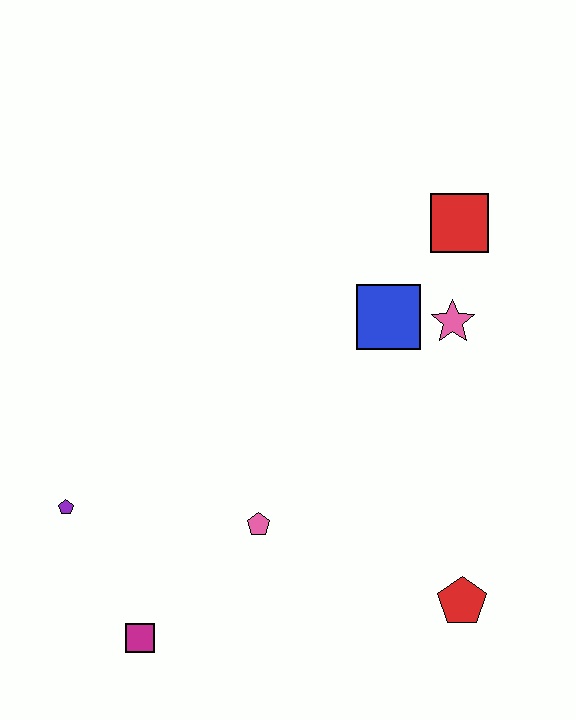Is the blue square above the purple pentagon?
Yes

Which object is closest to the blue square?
The pink star is closest to the blue square.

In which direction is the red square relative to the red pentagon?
The red square is above the red pentagon.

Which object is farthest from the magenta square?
The red square is farthest from the magenta square.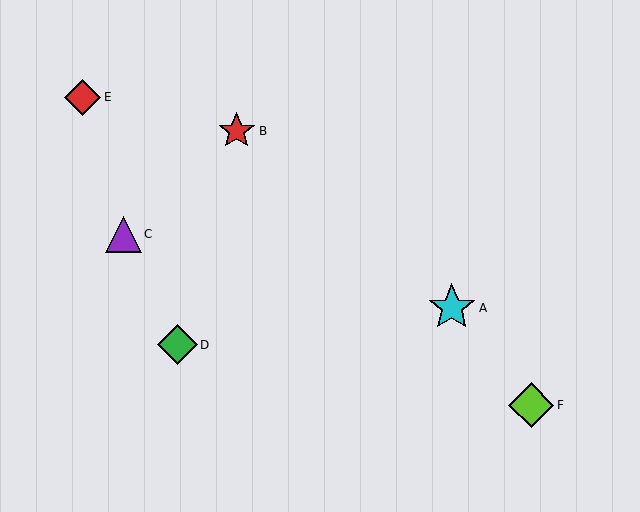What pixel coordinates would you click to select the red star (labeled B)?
Click at (237, 131) to select the red star B.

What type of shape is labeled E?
Shape E is a red diamond.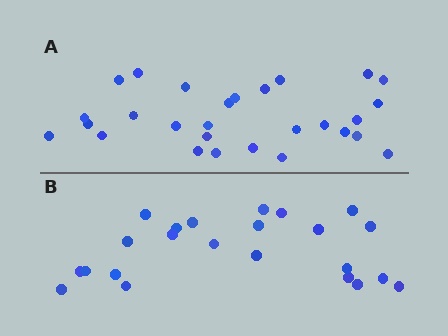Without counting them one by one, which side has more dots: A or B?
Region A (the top region) has more dots.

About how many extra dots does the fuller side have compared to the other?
Region A has about 5 more dots than region B.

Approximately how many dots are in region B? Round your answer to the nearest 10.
About 20 dots. (The exact count is 23, which rounds to 20.)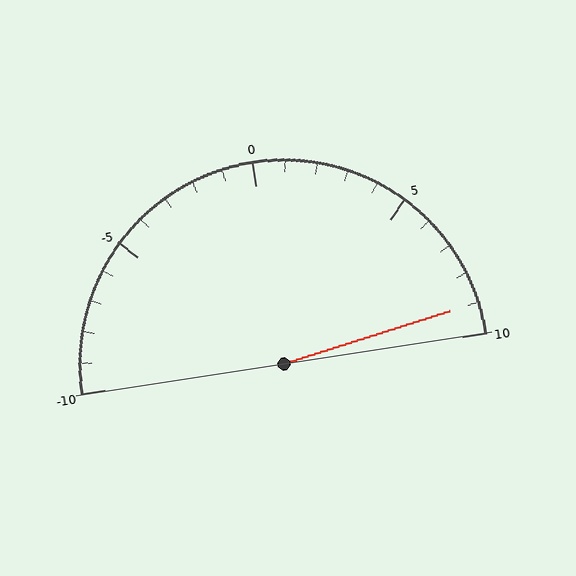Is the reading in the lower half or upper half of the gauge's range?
The reading is in the upper half of the range (-10 to 10).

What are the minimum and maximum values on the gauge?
The gauge ranges from -10 to 10.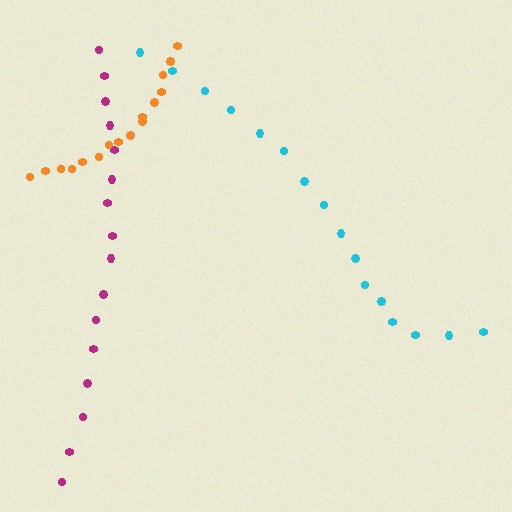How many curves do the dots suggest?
There are 3 distinct paths.